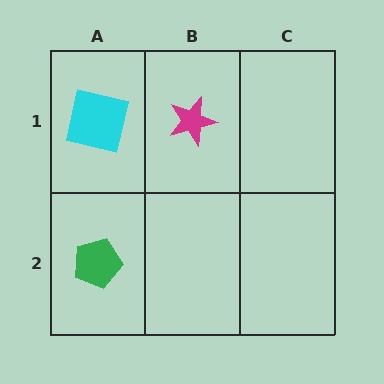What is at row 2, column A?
A green pentagon.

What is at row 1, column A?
A cyan square.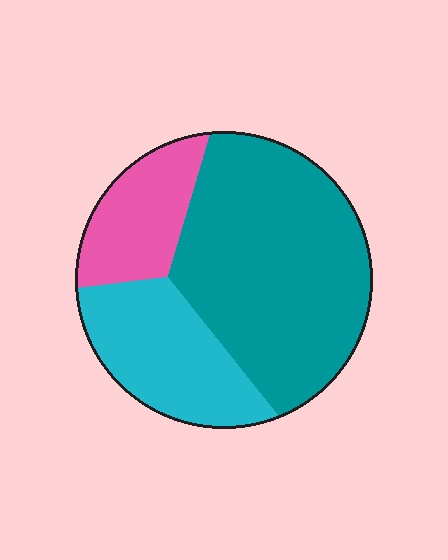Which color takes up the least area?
Pink, at roughly 20%.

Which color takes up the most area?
Teal, at roughly 55%.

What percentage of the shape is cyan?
Cyan covers 26% of the shape.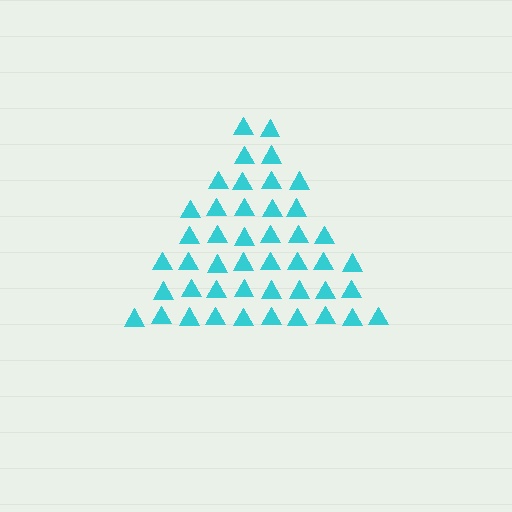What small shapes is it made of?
It is made of small triangles.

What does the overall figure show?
The overall figure shows a triangle.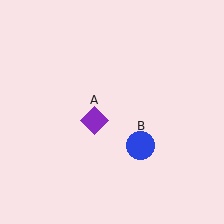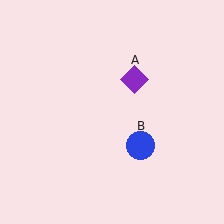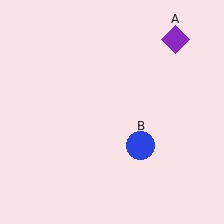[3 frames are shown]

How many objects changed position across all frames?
1 object changed position: purple diamond (object A).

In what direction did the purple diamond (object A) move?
The purple diamond (object A) moved up and to the right.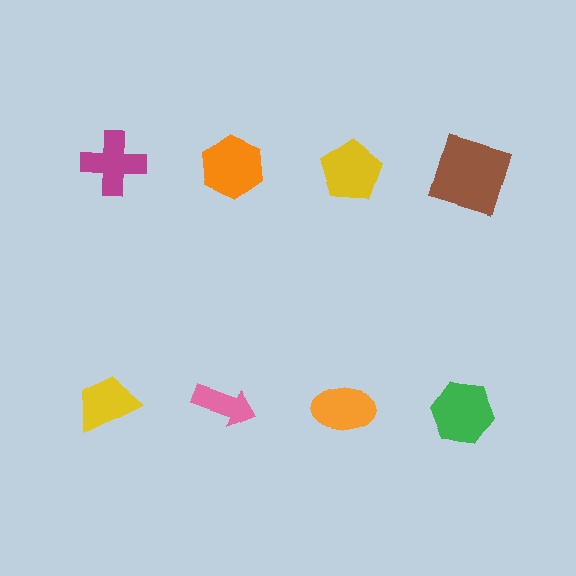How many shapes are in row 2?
4 shapes.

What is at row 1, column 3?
A yellow pentagon.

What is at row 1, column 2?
An orange hexagon.